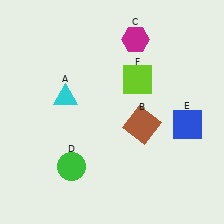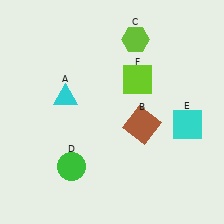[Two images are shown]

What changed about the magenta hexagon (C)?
In Image 1, C is magenta. In Image 2, it changed to lime.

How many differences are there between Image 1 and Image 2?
There are 2 differences between the two images.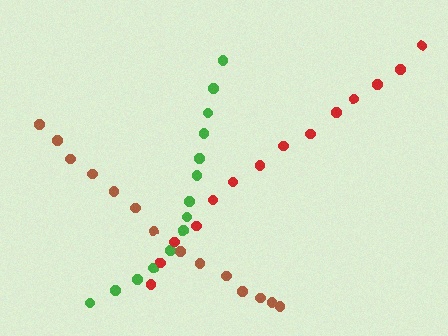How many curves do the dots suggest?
There are 3 distinct paths.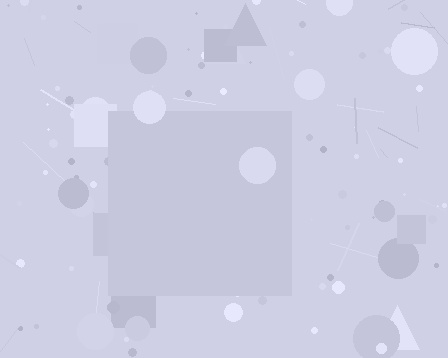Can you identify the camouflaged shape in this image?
The camouflaged shape is a square.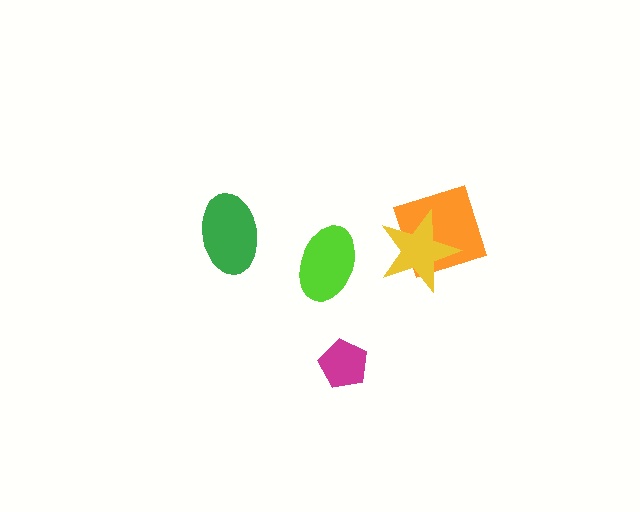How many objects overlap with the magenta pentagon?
0 objects overlap with the magenta pentagon.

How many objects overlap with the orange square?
1 object overlaps with the orange square.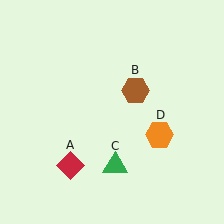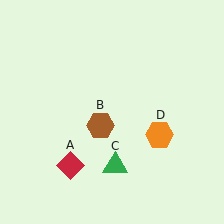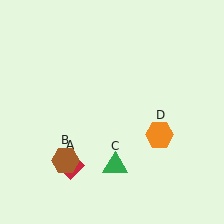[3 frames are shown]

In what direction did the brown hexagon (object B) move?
The brown hexagon (object B) moved down and to the left.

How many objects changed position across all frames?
1 object changed position: brown hexagon (object B).